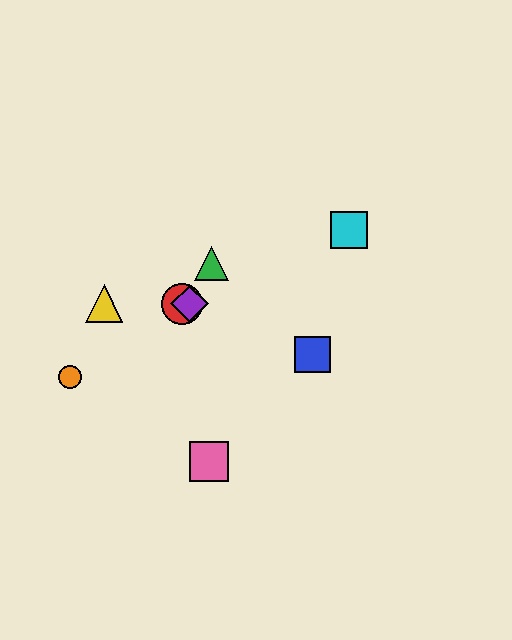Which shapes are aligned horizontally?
The red circle, the yellow triangle, the purple diamond are aligned horizontally.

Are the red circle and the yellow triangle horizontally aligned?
Yes, both are at y≈304.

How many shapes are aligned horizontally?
3 shapes (the red circle, the yellow triangle, the purple diamond) are aligned horizontally.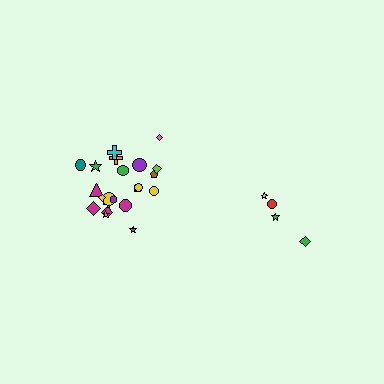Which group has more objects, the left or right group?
The left group.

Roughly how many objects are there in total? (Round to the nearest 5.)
Roughly 25 objects in total.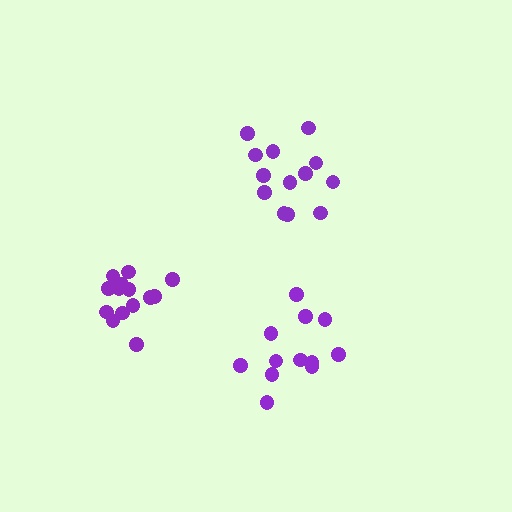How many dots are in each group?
Group 1: 12 dots, Group 2: 13 dots, Group 3: 14 dots (39 total).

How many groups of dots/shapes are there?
There are 3 groups.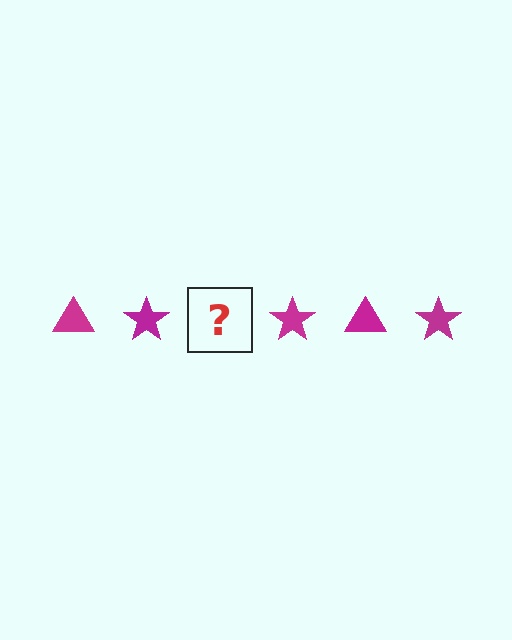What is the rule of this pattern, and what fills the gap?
The rule is that the pattern cycles through triangle, star shapes in magenta. The gap should be filled with a magenta triangle.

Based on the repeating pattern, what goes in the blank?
The blank should be a magenta triangle.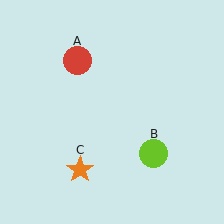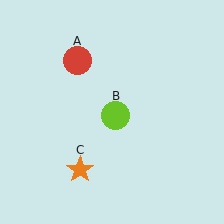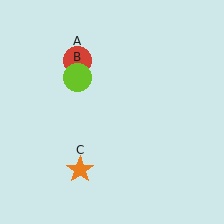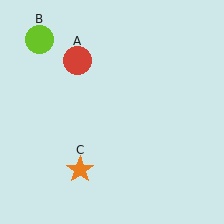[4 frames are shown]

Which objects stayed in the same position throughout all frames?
Red circle (object A) and orange star (object C) remained stationary.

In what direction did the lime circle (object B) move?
The lime circle (object B) moved up and to the left.